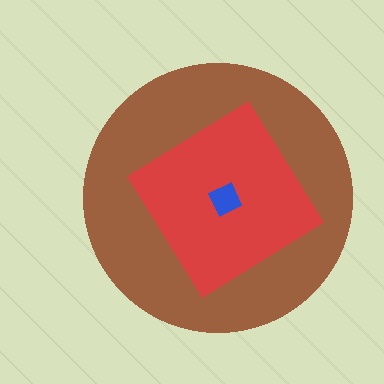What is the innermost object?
The blue diamond.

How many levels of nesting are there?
3.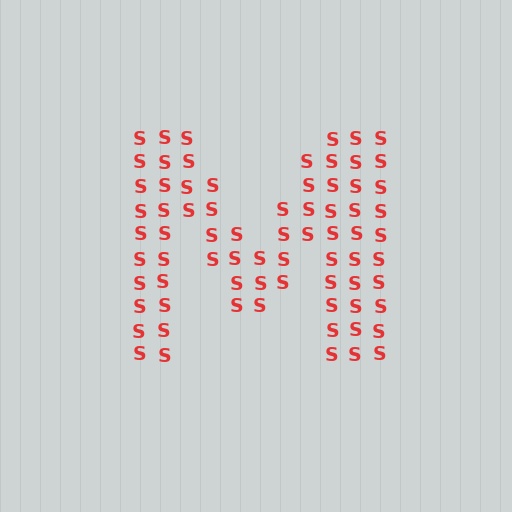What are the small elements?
The small elements are letter S's.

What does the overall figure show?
The overall figure shows the letter M.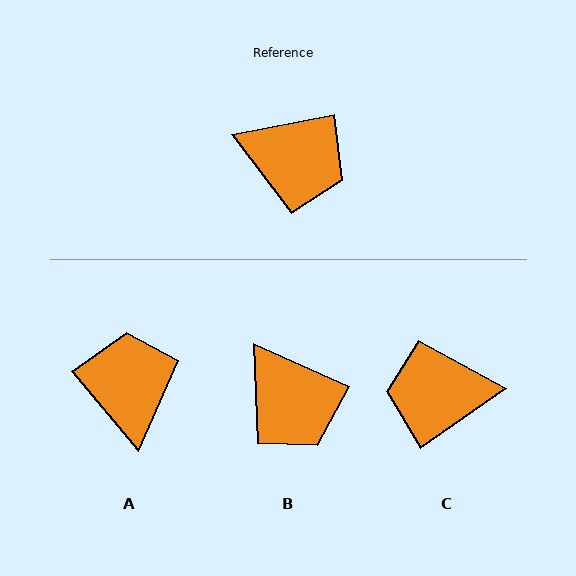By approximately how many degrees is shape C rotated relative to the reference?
Approximately 156 degrees clockwise.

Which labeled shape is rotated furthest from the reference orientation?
C, about 156 degrees away.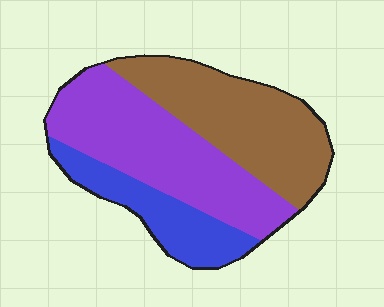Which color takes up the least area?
Blue, at roughly 20%.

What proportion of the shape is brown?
Brown takes up about three eighths (3/8) of the shape.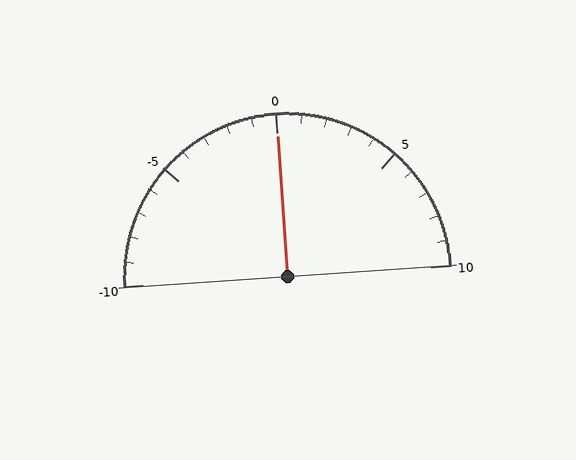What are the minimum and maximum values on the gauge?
The gauge ranges from -10 to 10.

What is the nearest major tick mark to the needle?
The nearest major tick mark is 0.